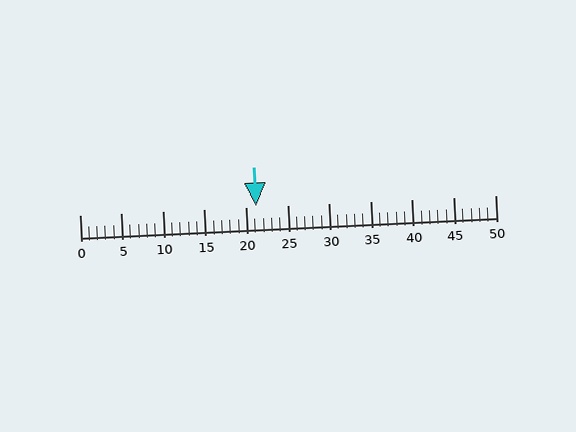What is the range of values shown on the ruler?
The ruler shows values from 0 to 50.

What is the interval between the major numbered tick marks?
The major tick marks are spaced 5 units apart.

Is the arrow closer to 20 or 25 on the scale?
The arrow is closer to 20.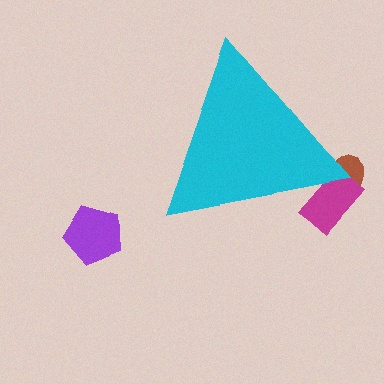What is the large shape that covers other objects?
A cyan triangle.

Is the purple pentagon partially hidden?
No, the purple pentagon is fully visible.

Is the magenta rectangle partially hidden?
Yes, the magenta rectangle is partially hidden behind the cyan triangle.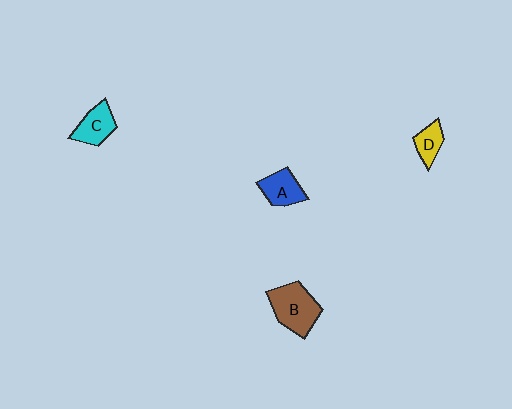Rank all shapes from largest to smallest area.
From largest to smallest: B (brown), A (blue), C (cyan), D (yellow).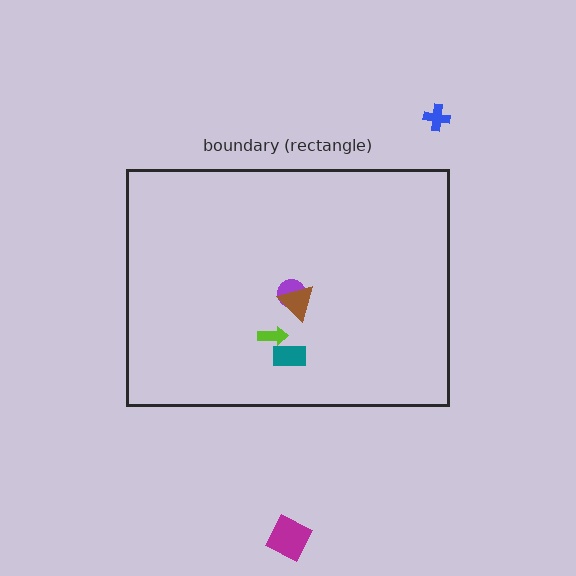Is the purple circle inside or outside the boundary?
Inside.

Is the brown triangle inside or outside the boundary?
Inside.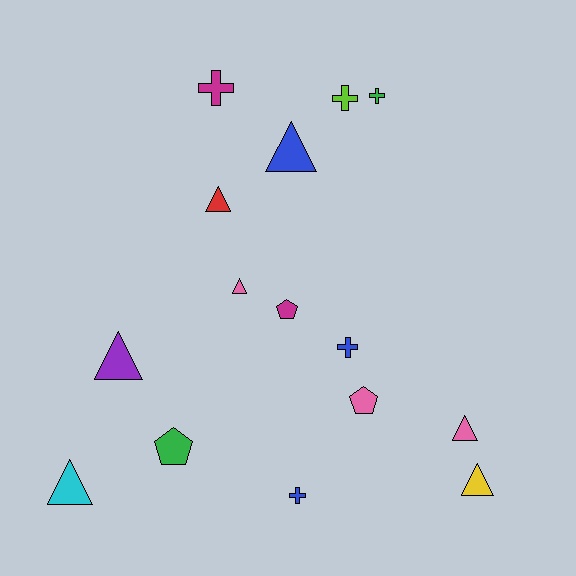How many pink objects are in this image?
There are 3 pink objects.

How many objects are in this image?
There are 15 objects.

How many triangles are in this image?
There are 7 triangles.